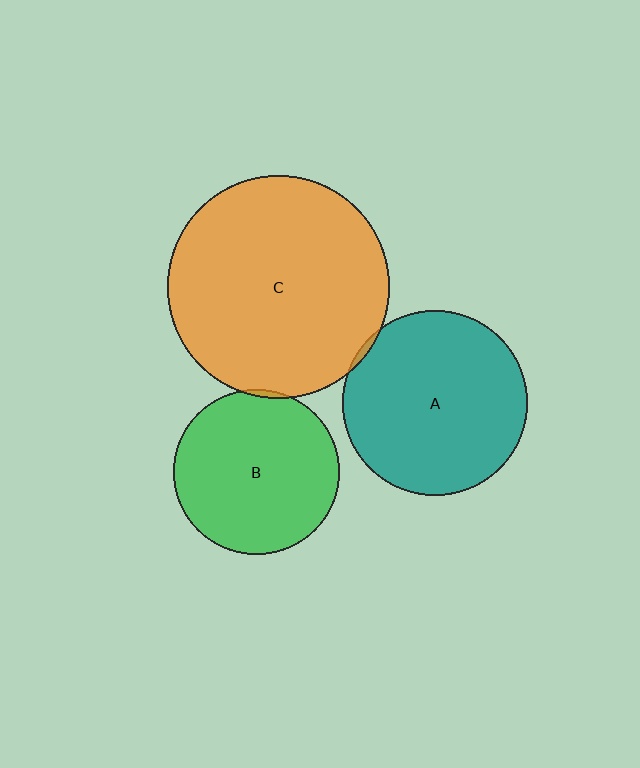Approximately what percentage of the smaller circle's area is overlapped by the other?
Approximately 5%.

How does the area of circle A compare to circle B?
Approximately 1.2 times.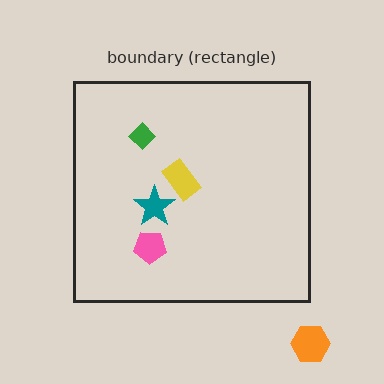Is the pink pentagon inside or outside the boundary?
Inside.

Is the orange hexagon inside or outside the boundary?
Outside.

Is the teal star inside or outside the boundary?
Inside.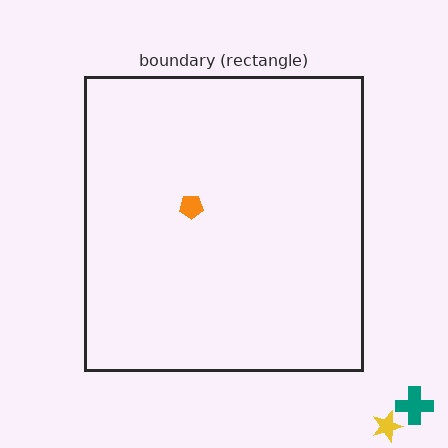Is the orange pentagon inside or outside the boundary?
Inside.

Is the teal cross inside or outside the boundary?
Outside.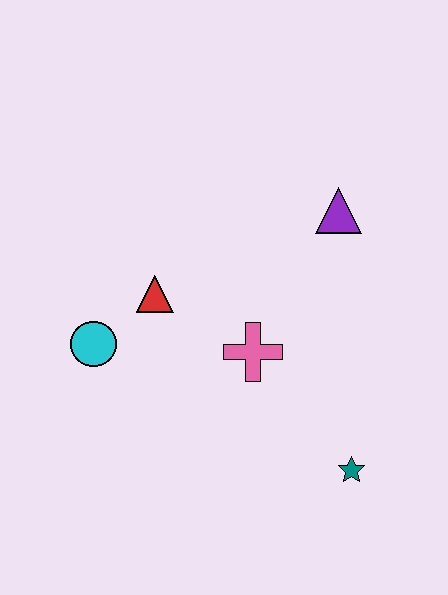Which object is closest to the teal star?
The pink cross is closest to the teal star.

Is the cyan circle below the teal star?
No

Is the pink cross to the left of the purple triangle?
Yes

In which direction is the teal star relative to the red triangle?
The teal star is to the right of the red triangle.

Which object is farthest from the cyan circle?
The teal star is farthest from the cyan circle.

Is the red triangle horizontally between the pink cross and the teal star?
No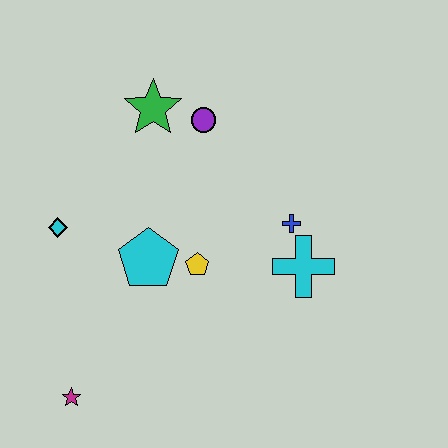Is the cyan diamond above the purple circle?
No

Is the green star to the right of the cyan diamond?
Yes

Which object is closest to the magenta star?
The cyan pentagon is closest to the magenta star.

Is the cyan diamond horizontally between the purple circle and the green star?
No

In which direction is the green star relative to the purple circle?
The green star is to the left of the purple circle.